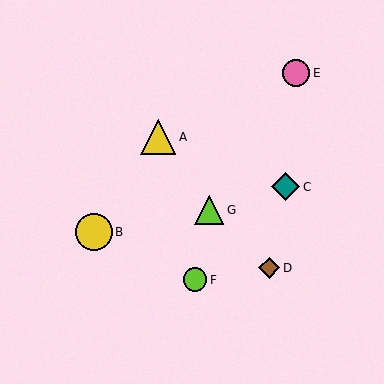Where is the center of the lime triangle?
The center of the lime triangle is at (209, 210).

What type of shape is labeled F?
Shape F is a lime circle.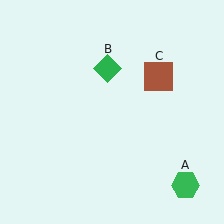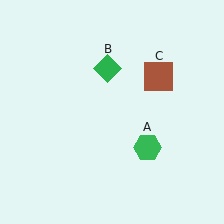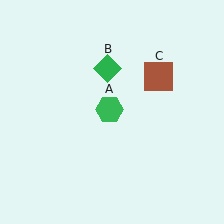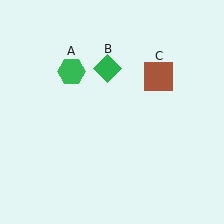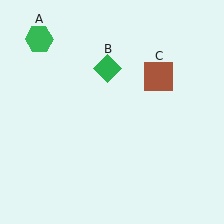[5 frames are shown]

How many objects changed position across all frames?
1 object changed position: green hexagon (object A).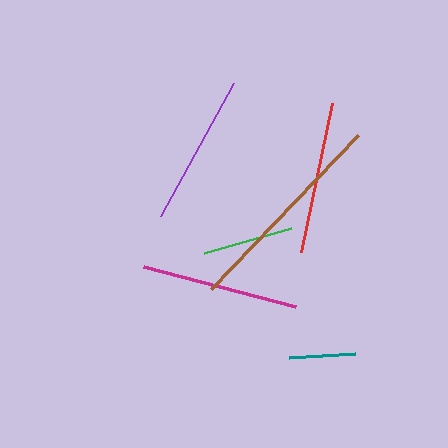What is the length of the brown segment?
The brown segment is approximately 213 pixels long.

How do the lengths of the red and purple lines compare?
The red and purple lines are approximately the same length.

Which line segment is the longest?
The brown line is the longest at approximately 213 pixels.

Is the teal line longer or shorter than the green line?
The green line is longer than the teal line.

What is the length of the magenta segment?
The magenta segment is approximately 157 pixels long.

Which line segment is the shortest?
The teal line is the shortest at approximately 66 pixels.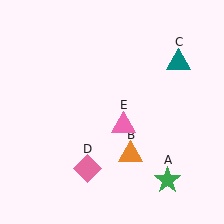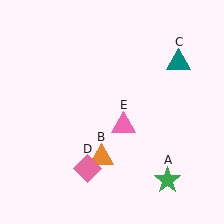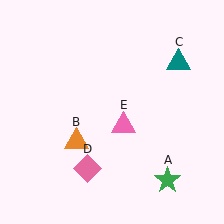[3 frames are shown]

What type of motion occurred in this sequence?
The orange triangle (object B) rotated clockwise around the center of the scene.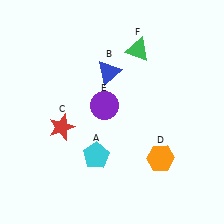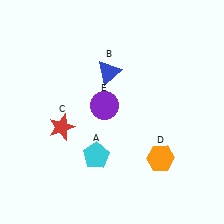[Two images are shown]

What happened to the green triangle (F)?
The green triangle (F) was removed in Image 2. It was in the top-right area of Image 1.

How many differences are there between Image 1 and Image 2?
There is 1 difference between the two images.